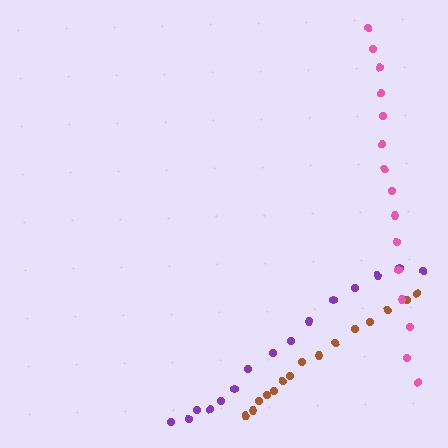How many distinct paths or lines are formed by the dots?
There are 3 distinct paths.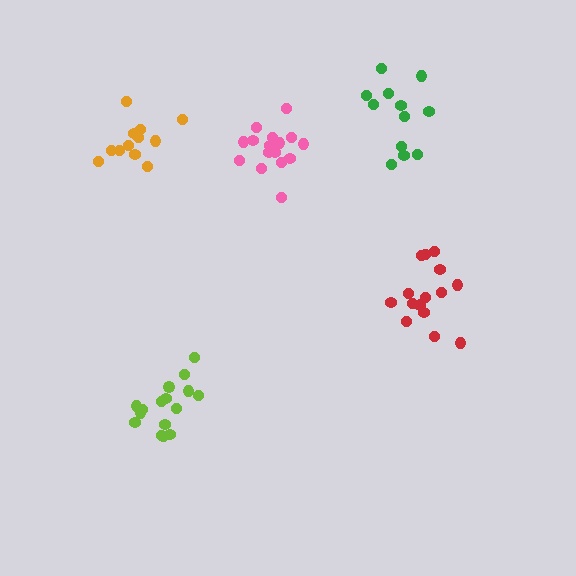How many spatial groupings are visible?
There are 5 spatial groupings.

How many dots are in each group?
Group 1: 15 dots, Group 2: 16 dots, Group 3: 12 dots, Group 4: 12 dots, Group 5: 16 dots (71 total).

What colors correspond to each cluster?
The clusters are colored: red, pink, green, orange, lime.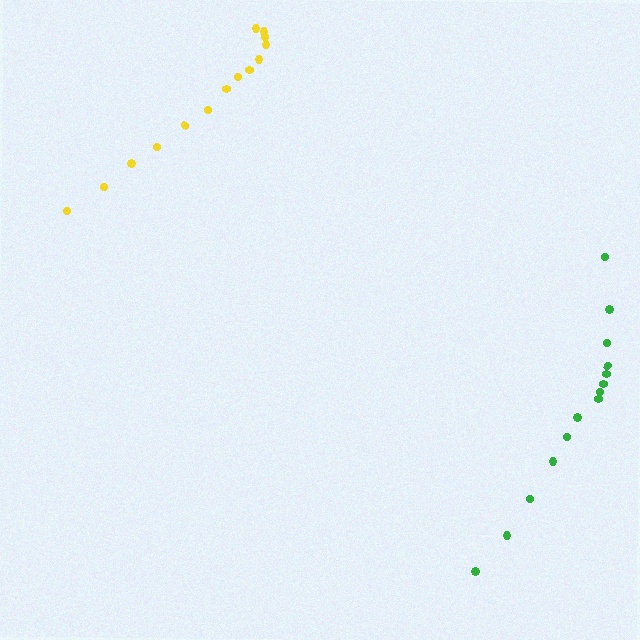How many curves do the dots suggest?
There are 2 distinct paths.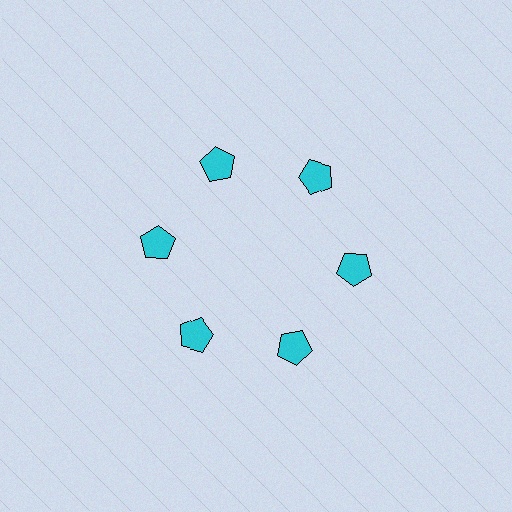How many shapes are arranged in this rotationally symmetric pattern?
There are 6 shapes, arranged in 6 groups of 1.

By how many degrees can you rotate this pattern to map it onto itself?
The pattern maps onto itself every 60 degrees of rotation.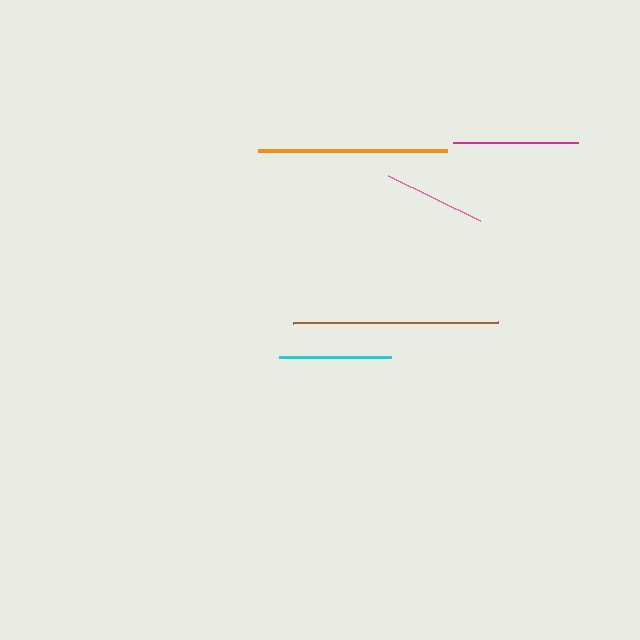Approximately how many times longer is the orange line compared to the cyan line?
The orange line is approximately 1.7 times the length of the cyan line.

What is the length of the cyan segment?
The cyan segment is approximately 112 pixels long.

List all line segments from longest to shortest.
From longest to shortest: brown, orange, magenta, cyan, pink.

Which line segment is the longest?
The brown line is the longest at approximately 205 pixels.